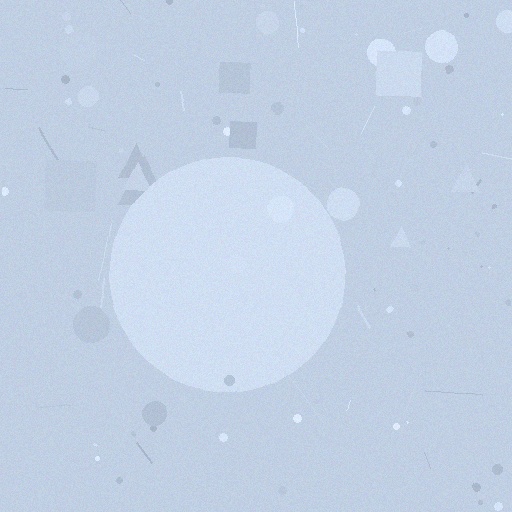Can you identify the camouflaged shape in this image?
The camouflaged shape is a circle.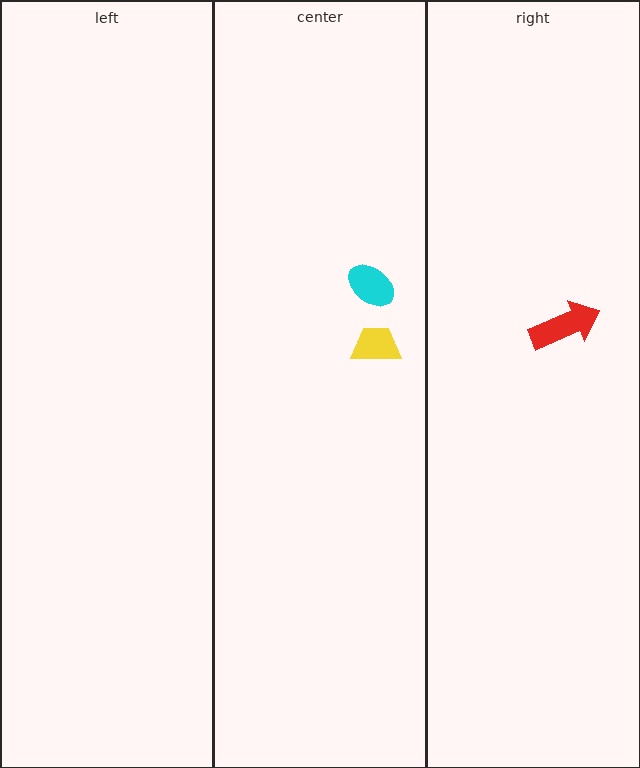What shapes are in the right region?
The red arrow.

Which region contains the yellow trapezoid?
The center region.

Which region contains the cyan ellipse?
The center region.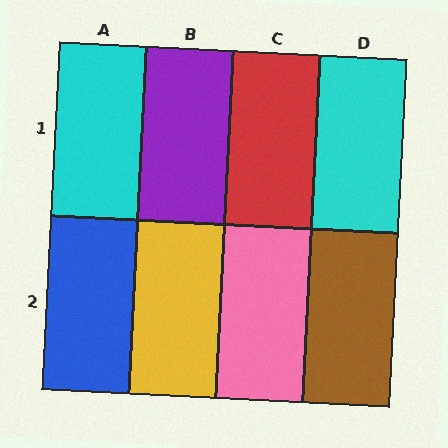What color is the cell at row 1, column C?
Red.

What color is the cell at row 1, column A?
Cyan.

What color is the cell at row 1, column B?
Purple.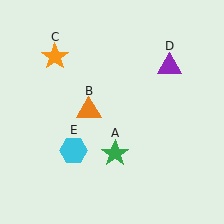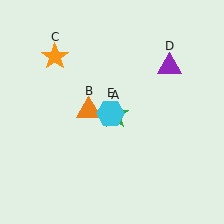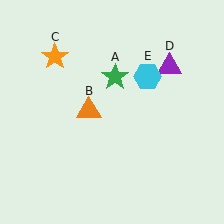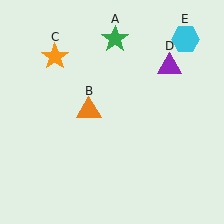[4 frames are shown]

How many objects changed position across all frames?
2 objects changed position: green star (object A), cyan hexagon (object E).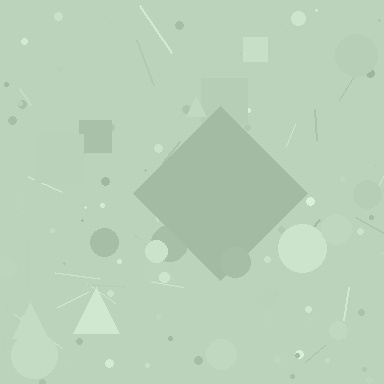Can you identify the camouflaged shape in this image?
The camouflaged shape is a diamond.